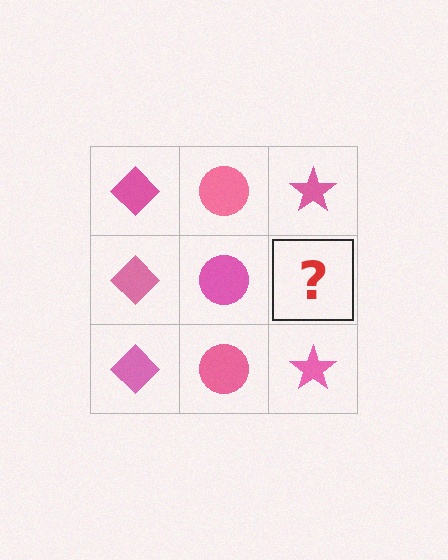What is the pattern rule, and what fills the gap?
The rule is that each column has a consistent shape. The gap should be filled with a pink star.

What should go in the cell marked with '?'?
The missing cell should contain a pink star.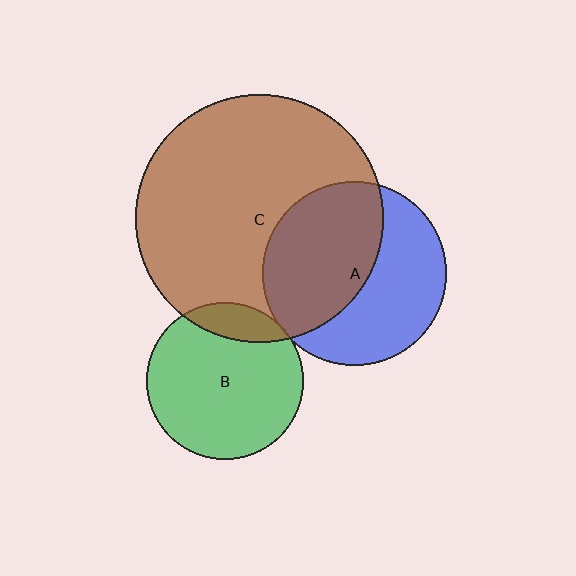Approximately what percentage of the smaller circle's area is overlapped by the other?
Approximately 5%.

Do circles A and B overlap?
Yes.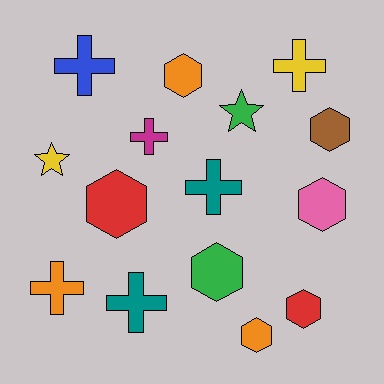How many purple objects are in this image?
There are no purple objects.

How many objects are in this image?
There are 15 objects.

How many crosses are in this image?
There are 6 crosses.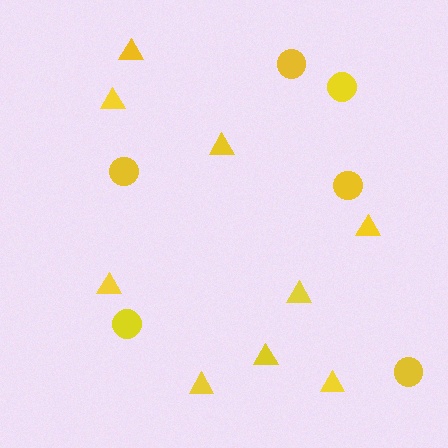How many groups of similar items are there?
There are 2 groups: one group of circles (6) and one group of triangles (9).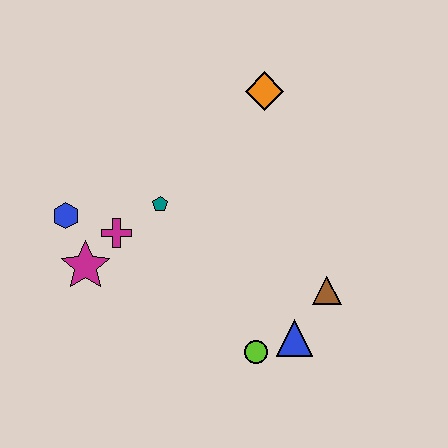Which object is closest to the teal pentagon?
The magenta cross is closest to the teal pentagon.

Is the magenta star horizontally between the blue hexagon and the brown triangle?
Yes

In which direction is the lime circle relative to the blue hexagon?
The lime circle is to the right of the blue hexagon.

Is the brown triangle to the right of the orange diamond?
Yes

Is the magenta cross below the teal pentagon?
Yes